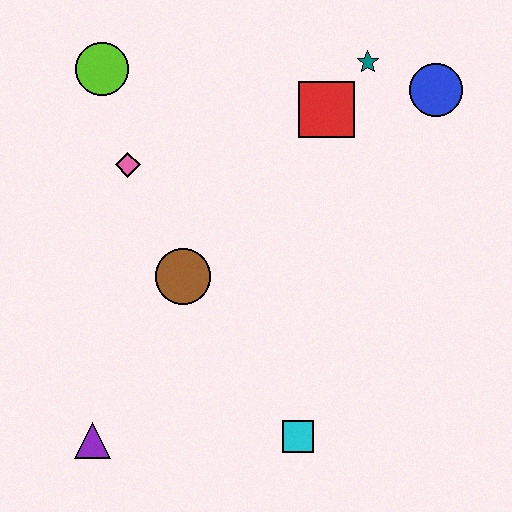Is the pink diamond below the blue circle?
Yes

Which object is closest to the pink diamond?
The lime circle is closest to the pink diamond.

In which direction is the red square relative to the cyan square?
The red square is above the cyan square.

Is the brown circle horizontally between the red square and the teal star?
No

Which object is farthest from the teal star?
The purple triangle is farthest from the teal star.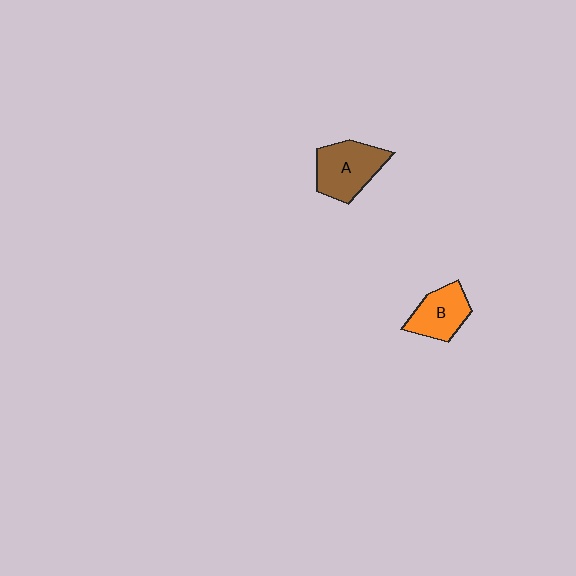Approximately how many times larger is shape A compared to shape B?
Approximately 1.3 times.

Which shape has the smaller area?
Shape B (orange).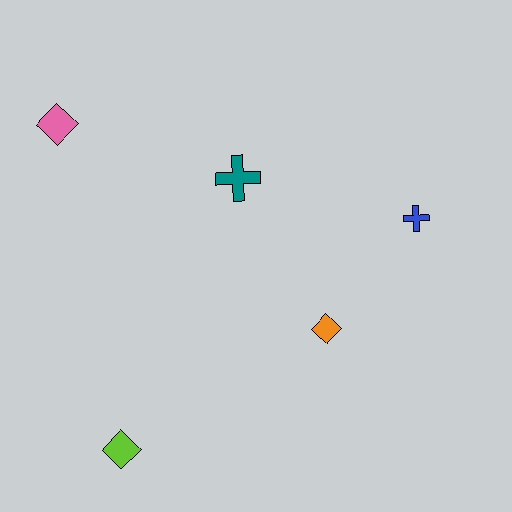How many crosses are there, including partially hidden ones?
There are 2 crosses.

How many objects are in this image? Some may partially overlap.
There are 5 objects.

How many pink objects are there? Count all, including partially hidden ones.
There is 1 pink object.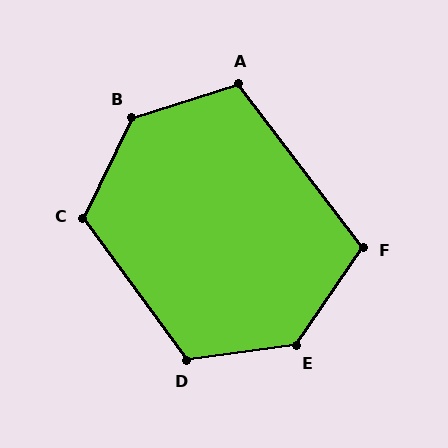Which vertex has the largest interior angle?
B, at approximately 133 degrees.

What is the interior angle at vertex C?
Approximately 118 degrees (obtuse).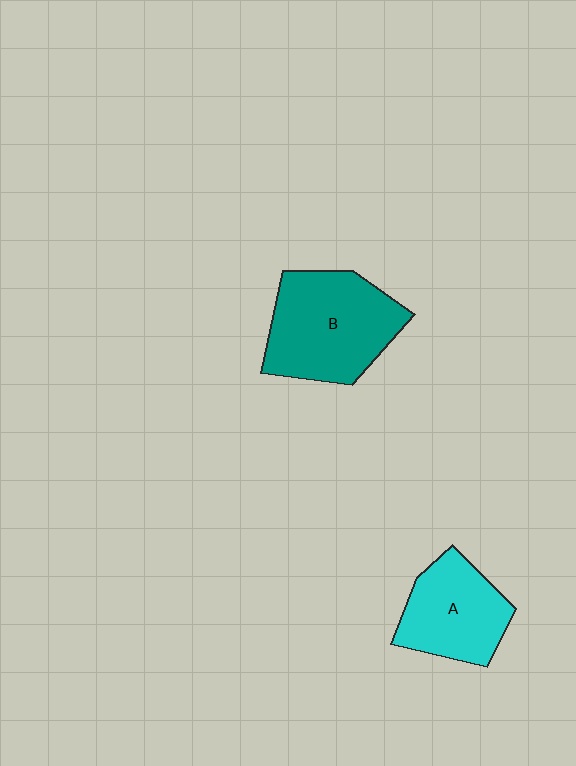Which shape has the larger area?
Shape B (teal).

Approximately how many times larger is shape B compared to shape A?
Approximately 1.4 times.